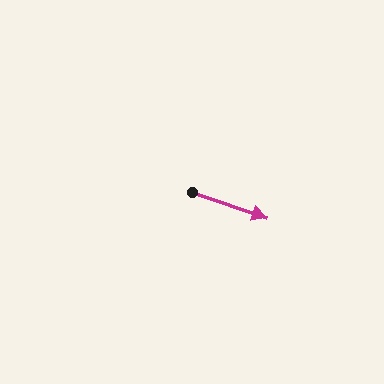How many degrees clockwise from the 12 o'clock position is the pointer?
Approximately 109 degrees.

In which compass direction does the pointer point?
East.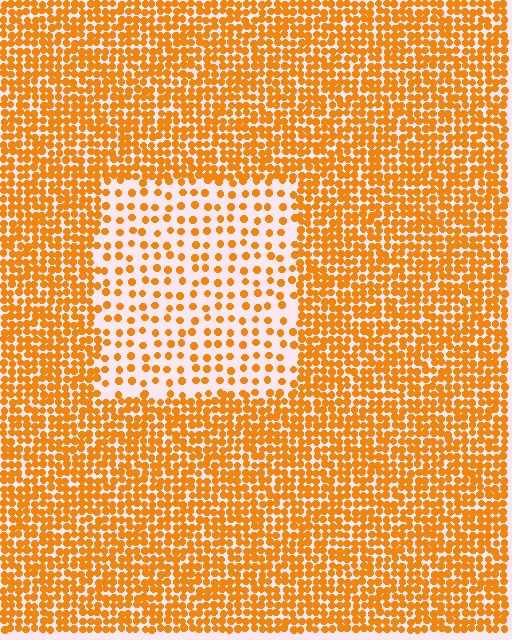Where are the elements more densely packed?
The elements are more densely packed outside the rectangle boundary.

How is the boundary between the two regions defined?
The boundary is defined by a change in element density (approximately 2.6x ratio). All elements are the same color, size, and shape.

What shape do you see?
I see a rectangle.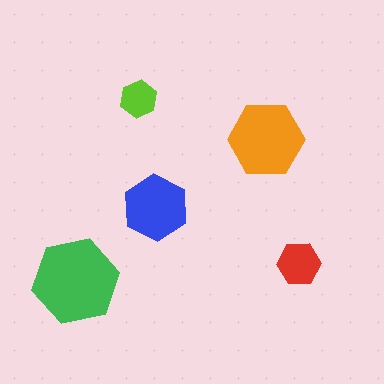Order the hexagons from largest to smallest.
the green one, the orange one, the blue one, the red one, the lime one.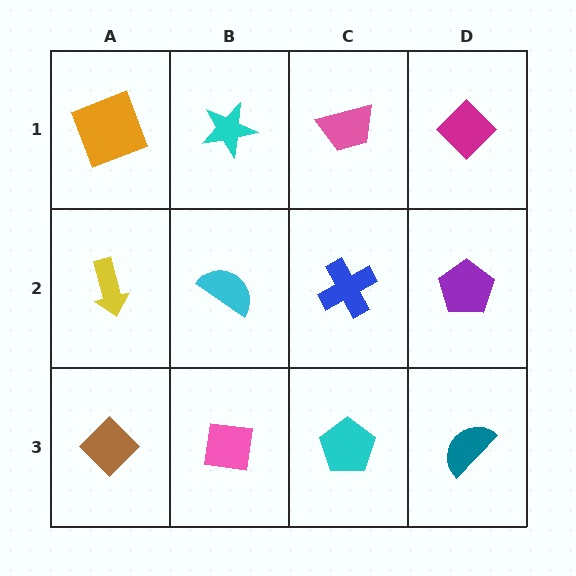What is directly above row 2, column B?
A cyan star.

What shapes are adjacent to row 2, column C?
A pink trapezoid (row 1, column C), a cyan pentagon (row 3, column C), a cyan semicircle (row 2, column B), a purple pentagon (row 2, column D).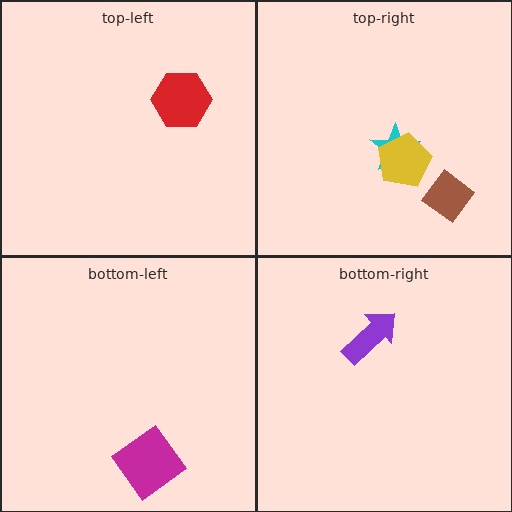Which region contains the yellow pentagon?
The top-right region.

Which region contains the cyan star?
The top-right region.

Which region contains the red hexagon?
The top-left region.